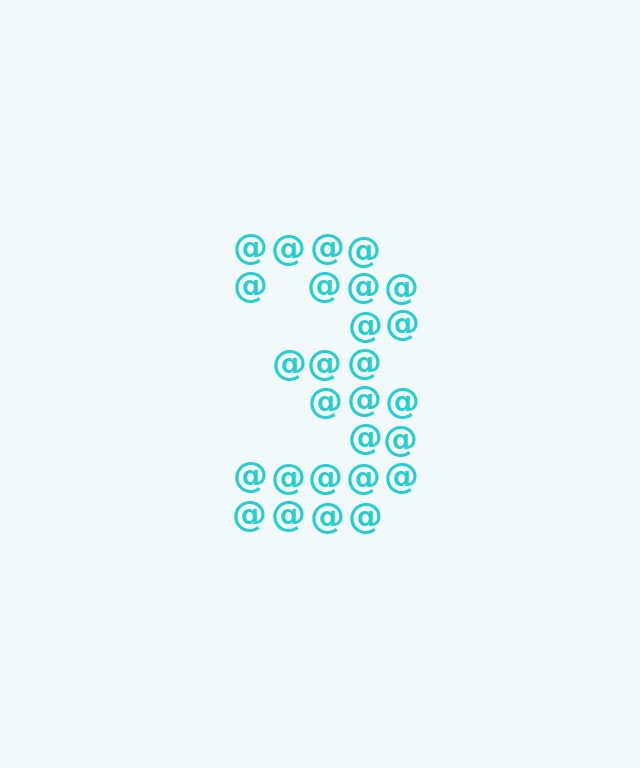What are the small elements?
The small elements are at signs.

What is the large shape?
The large shape is the digit 3.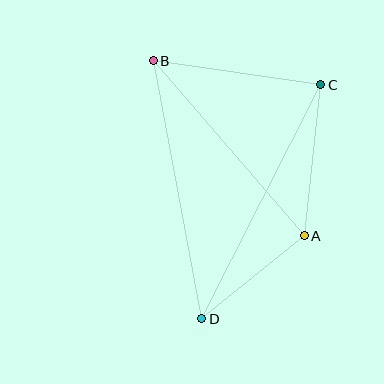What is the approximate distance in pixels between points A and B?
The distance between A and B is approximately 231 pixels.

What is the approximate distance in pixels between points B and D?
The distance between B and D is approximately 263 pixels.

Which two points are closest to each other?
Points A and D are closest to each other.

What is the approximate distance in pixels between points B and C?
The distance between B and C is approximately 169 pixels.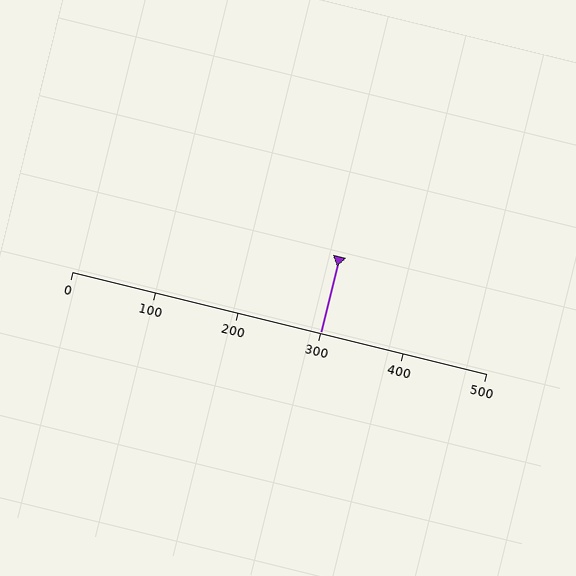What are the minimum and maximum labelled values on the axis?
The axis runs from 0 to 500.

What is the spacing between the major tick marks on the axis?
The major ticks are spaced 100 apart.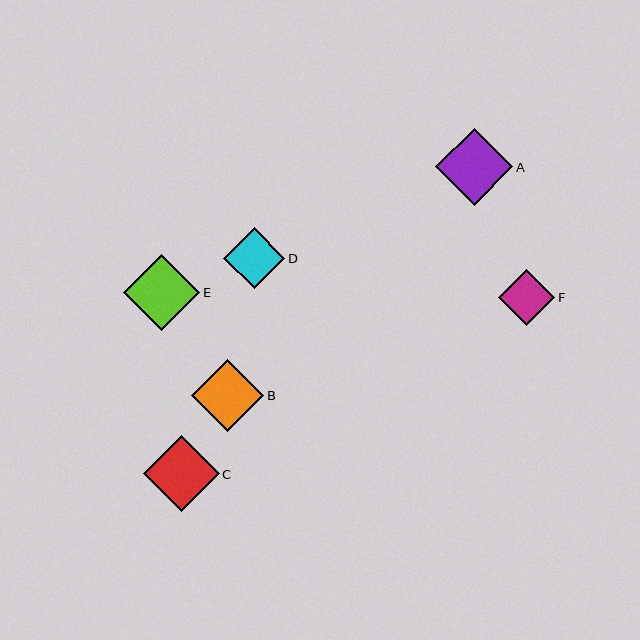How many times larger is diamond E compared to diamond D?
Diamond E is approximately 1.3 times the size of diamond D.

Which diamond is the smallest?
Diamond F is the smallest with a size of approximately 56 pixels.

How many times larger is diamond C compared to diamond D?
Diamond C is approximately 1.2 times the size of diamond D.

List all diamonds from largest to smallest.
From largest to smallest: A, E, C, B, D, F.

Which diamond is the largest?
Diamond A is the largest with a size of approximately 77 pixels.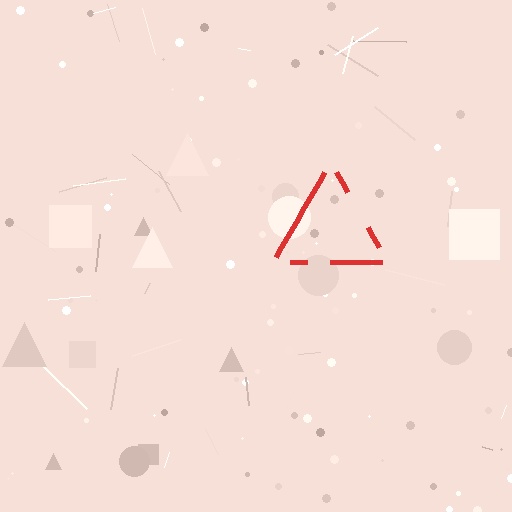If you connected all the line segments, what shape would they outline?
They would outline a triangle.